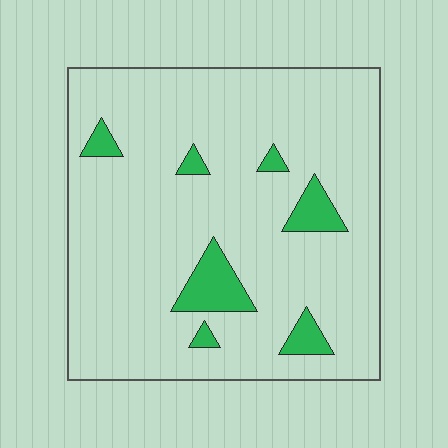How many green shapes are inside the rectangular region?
7.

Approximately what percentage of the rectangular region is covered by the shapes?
Approximately 10%.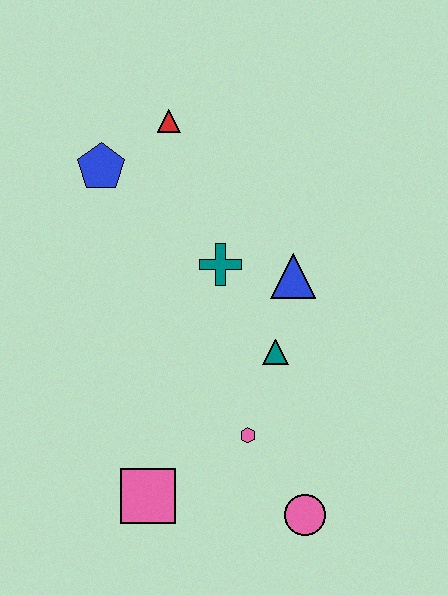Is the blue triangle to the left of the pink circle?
Yes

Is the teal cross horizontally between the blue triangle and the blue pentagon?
Yes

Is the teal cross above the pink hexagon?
Yes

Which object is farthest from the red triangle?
The pink circle is farthest from the red triangle.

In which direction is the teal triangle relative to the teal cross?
The teal triangle is below the teal cross.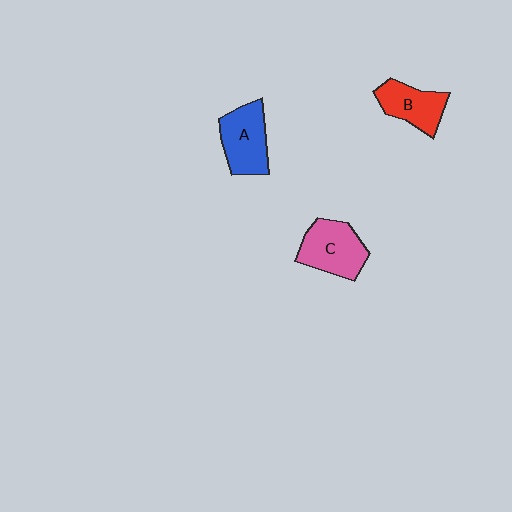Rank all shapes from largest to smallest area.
From largest to smallest: C (pink), A (blue), B (red).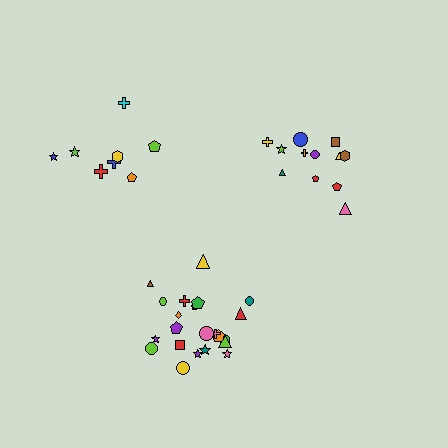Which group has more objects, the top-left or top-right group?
The top-right group.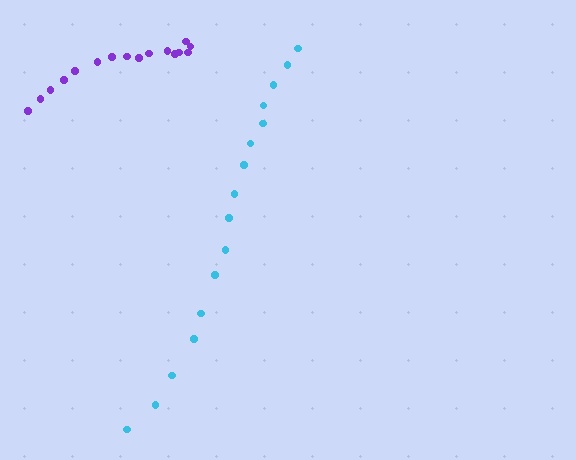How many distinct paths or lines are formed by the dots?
There are 2 distinct paths.